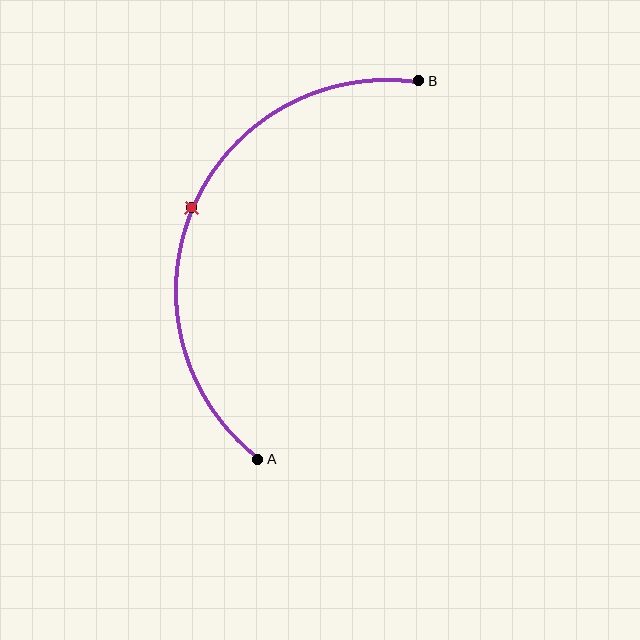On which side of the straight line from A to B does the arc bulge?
The arc bulges to the left of the straight line connecting A and B.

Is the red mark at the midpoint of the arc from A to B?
Yes. The red mark lies on the arc at equal arc-length from both A and B — it is the arc midpoint.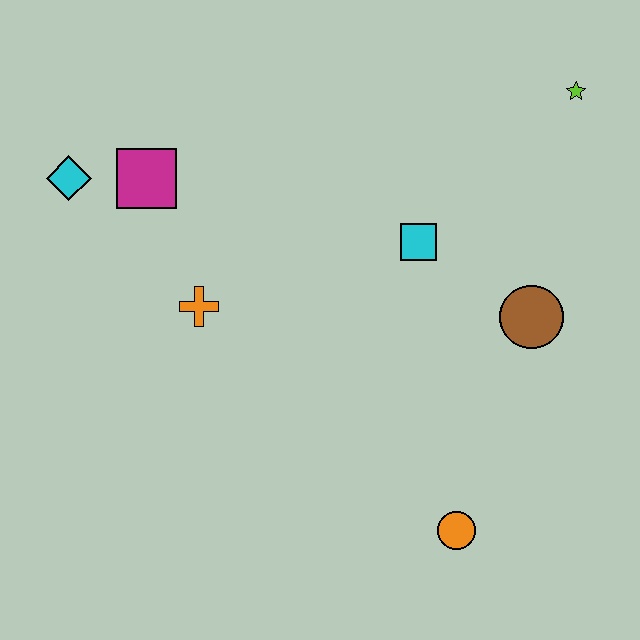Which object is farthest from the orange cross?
The lime star is farthest from the orange cross.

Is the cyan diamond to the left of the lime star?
Yes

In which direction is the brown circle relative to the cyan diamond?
The brown circle is to the right of the cyan diamond.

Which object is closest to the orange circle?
The brown circle is closest to the orange circle.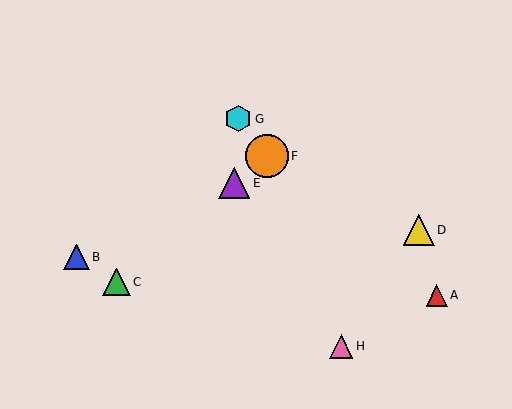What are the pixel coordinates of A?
Object A is at (437, 295).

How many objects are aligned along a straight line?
3 objects (C, E, F) are aligned along a straight line.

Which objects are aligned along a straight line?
Objects C, E, F are aligned along a straight line.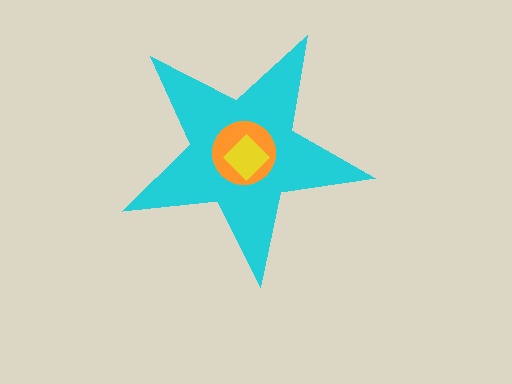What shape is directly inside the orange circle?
The yellow diamond.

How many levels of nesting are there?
3.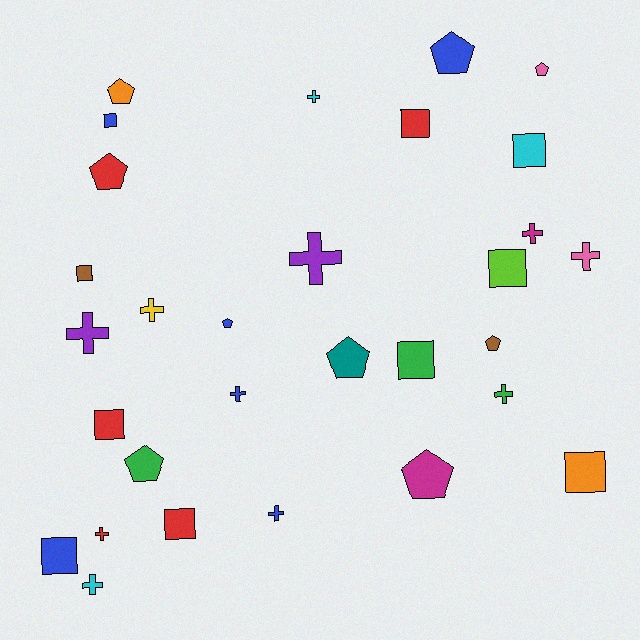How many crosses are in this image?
There are 11 crosses.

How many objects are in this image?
There are 30 objects.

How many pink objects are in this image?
There are 2 pink objects.